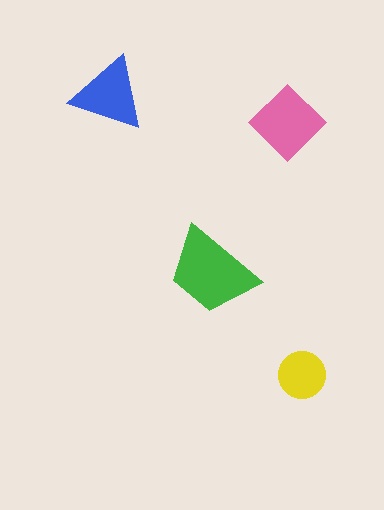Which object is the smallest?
The yellow circle.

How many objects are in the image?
There are 4 objects in the image.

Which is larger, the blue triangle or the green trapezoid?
The green trapezoid.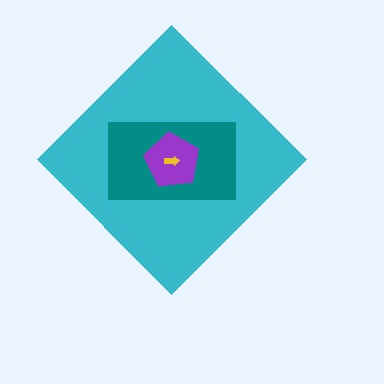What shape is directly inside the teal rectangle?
The purple pentagon.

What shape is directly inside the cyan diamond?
The teal rectangle.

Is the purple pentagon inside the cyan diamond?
Yes.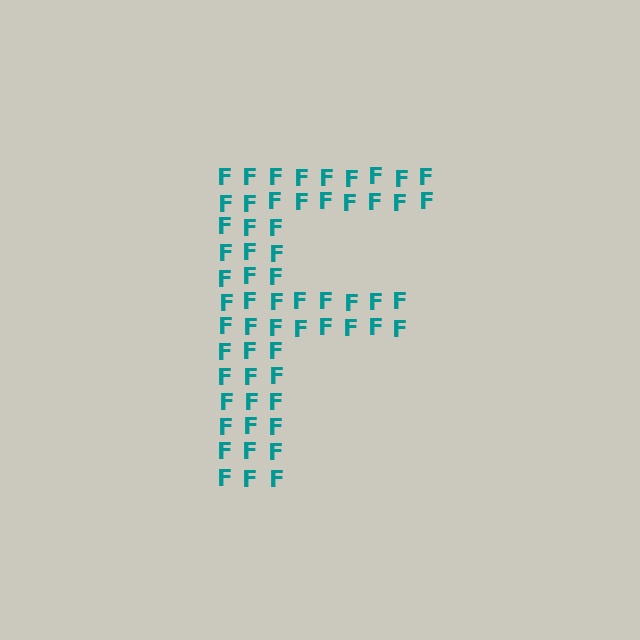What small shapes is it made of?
It is made of small letter F's.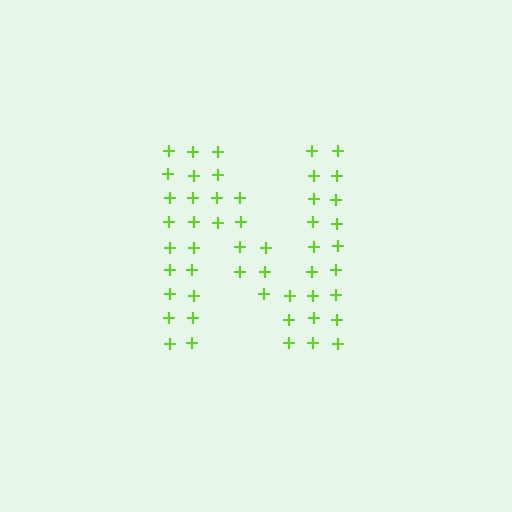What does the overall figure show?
The overall figure shows the letter N.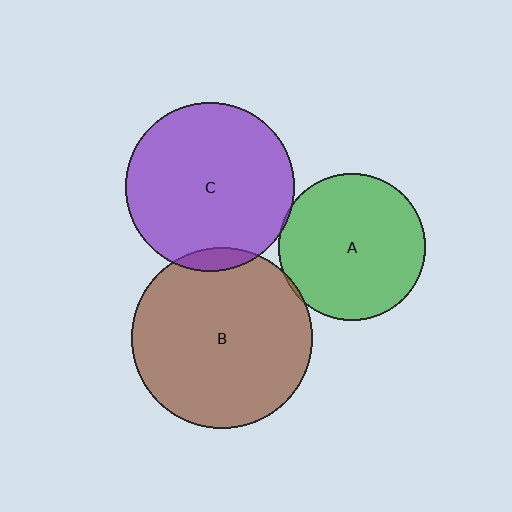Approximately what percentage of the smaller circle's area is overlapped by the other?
Approximately 5%.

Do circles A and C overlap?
Yes.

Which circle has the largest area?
Circle B (brown).